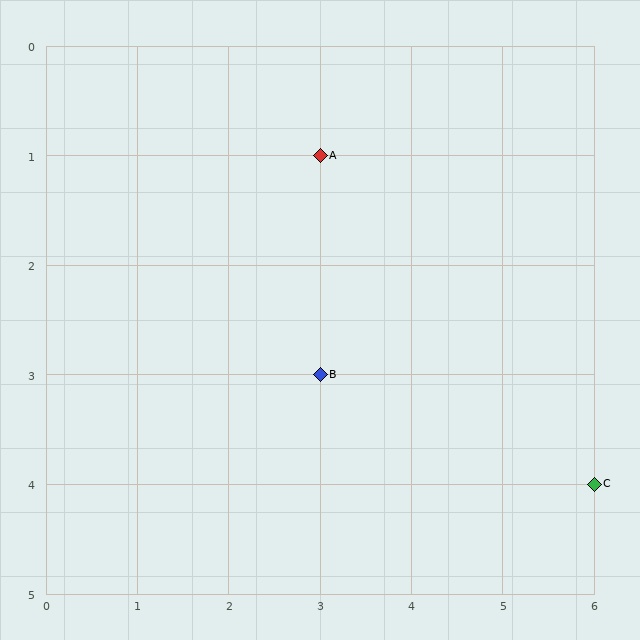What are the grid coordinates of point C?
Point C is at grid coordinates (6, 4).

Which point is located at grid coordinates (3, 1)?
Point A is at (3, 1).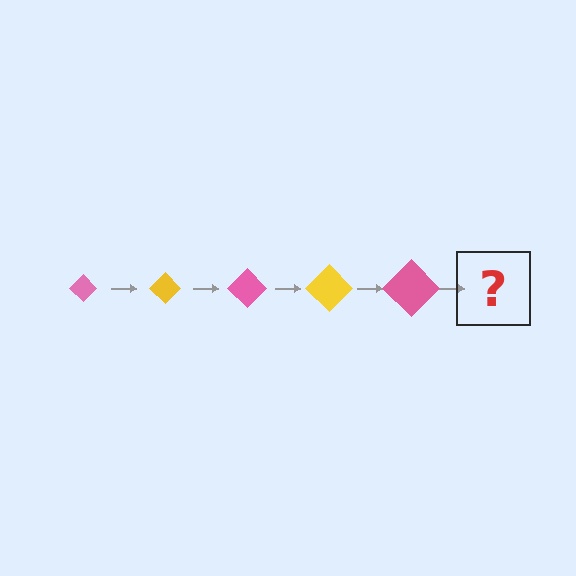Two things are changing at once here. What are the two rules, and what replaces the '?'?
The two rules are that the diamond grows larger each step and the color cycles through pink and yellow. The '?' should be a yellow diamond, larger than the previous one.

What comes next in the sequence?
The next element should be a yellow diamond, larger than the previous one.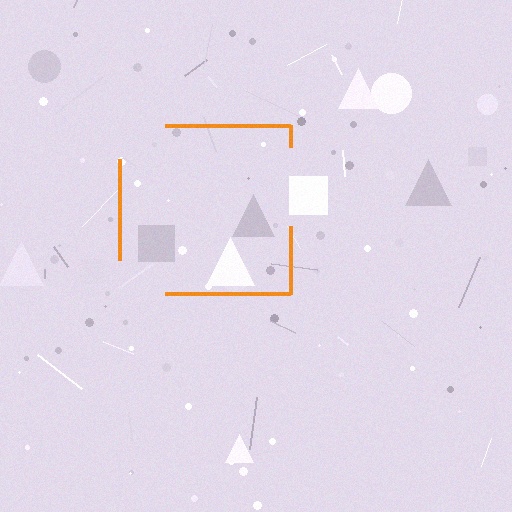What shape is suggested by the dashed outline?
The dashed outline suggests a square.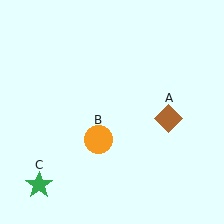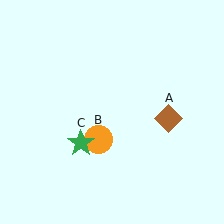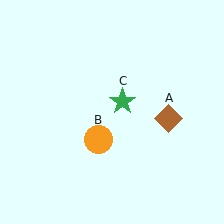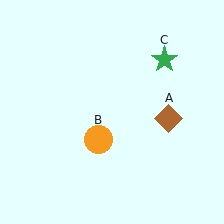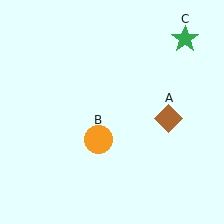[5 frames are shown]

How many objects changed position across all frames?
1 object changed position: green star (object C).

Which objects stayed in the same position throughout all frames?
Brown diamond (object A) and orange circle (object B) remained stationary.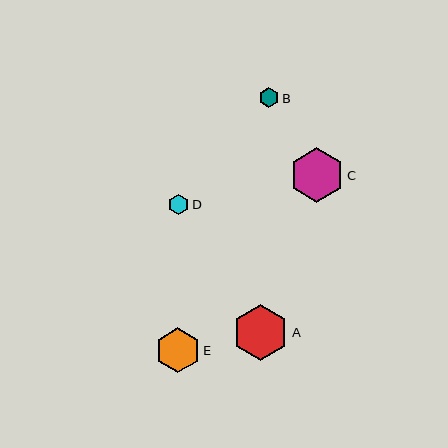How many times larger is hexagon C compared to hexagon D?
Hexagon C is approximately 2.7 times the size of hexagon D.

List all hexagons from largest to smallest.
From largest to smallest: A, C, E, D, B.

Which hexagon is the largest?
Hexagon A is the largest with a size of approximately 56 pixels.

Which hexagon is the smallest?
Hexagon B is the smallest with a size of approximately 20 pixels.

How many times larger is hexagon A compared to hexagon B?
Hexagon A is approximately 2.8 times the size of hexagon B.